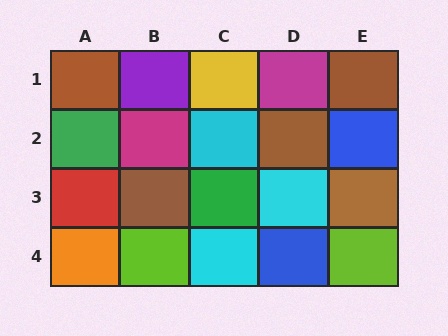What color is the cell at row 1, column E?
Brown.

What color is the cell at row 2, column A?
Green.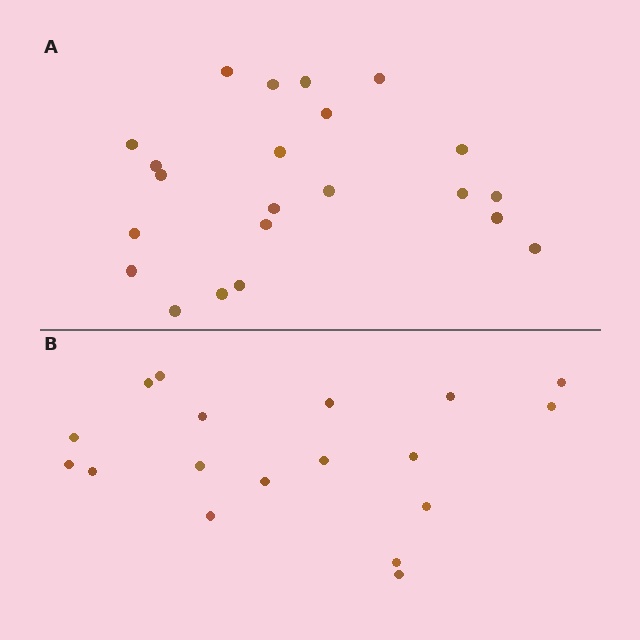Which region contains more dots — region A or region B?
Region A (the top region) has more dots.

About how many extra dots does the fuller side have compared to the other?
Region A has about 4 more dots than region B.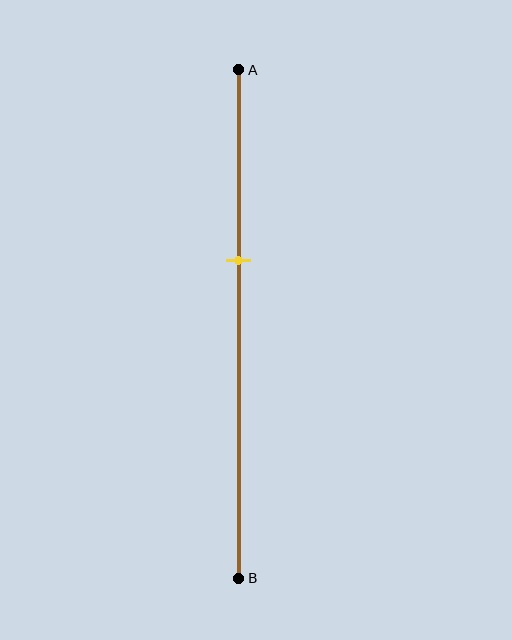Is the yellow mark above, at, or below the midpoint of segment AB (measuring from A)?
The yellow mark is above the midpoint of segment AB.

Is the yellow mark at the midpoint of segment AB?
No, the mark is at about 40% from A, not at the 50% midpoint.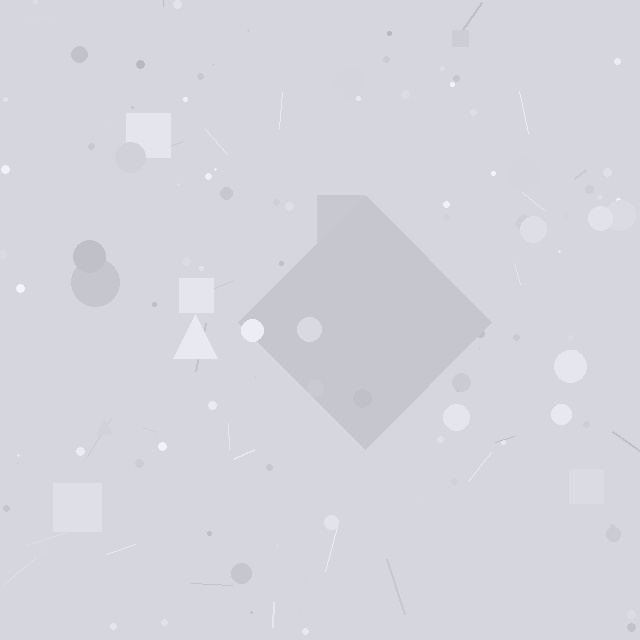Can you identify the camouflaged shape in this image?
The camouflaged shape is a diamond.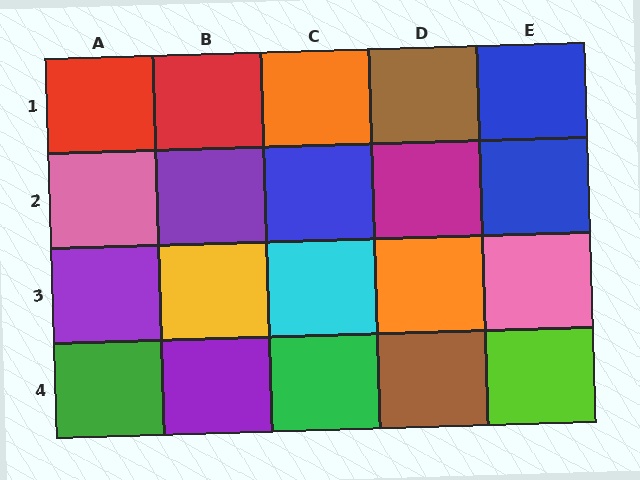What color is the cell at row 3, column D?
Orange.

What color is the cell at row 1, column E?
Blue.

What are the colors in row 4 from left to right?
Green, purple, green, brown, lime.